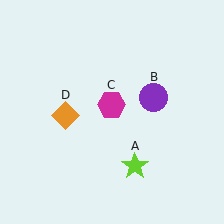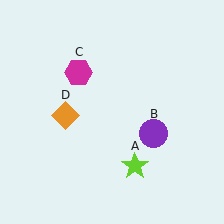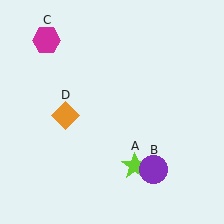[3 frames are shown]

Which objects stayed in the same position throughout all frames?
Lime star (object A) and orange diamond (object D) remained stationary.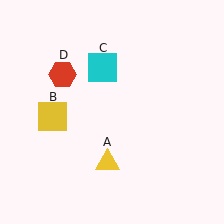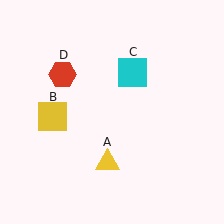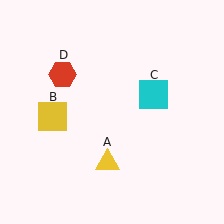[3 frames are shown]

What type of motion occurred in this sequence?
The cyan square (object C) rotated clockwise around the center of the scene.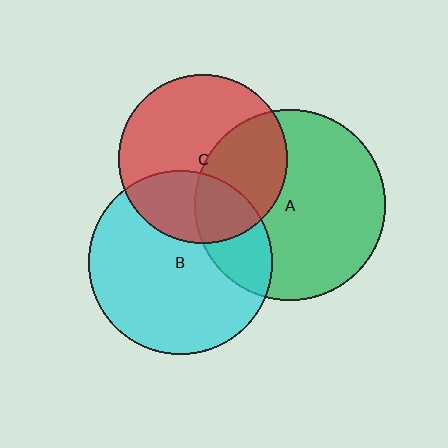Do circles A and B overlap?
Yes.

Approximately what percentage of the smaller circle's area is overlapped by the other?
Approximately 25%.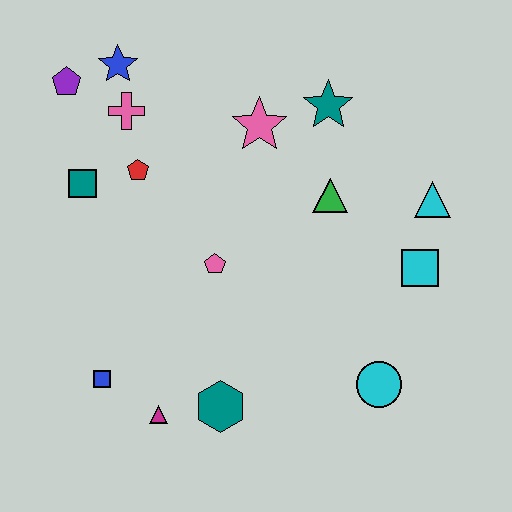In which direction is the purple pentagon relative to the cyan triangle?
The purple pentagon is to the left of the cyan triangle.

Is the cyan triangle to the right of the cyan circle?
Yes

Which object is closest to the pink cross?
The blue star is closest to the pink cross.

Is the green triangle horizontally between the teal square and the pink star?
No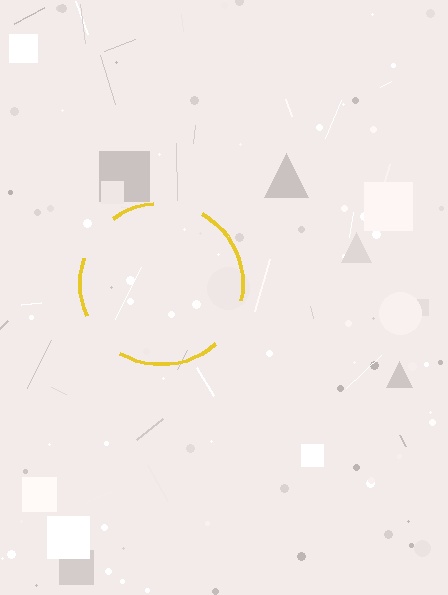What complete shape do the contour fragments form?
The contour fragments form a circle.